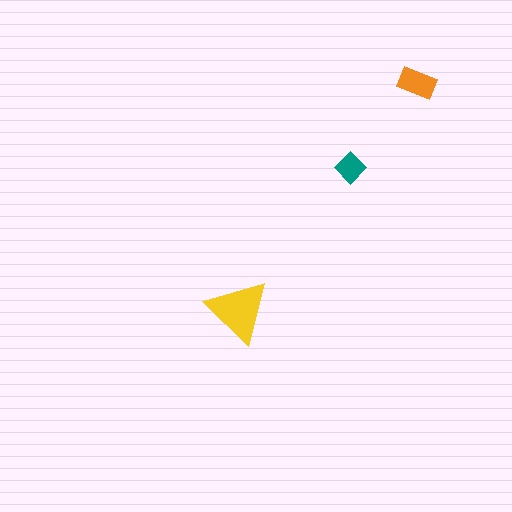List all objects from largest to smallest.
The yellow triangle, the orange rectangle, the teal diamond.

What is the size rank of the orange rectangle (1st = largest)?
2nd.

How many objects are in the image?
There are 3 objects in the image.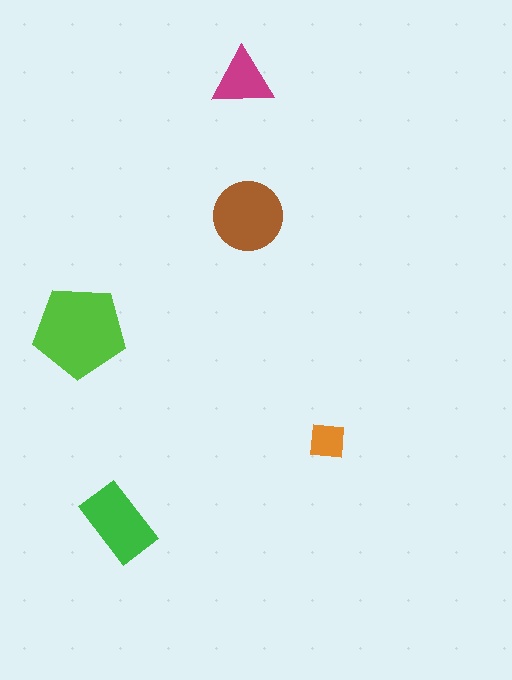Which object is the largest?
The lime pentagon.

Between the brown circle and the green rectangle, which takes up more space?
The brown circle.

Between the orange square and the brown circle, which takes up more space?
The brown circle.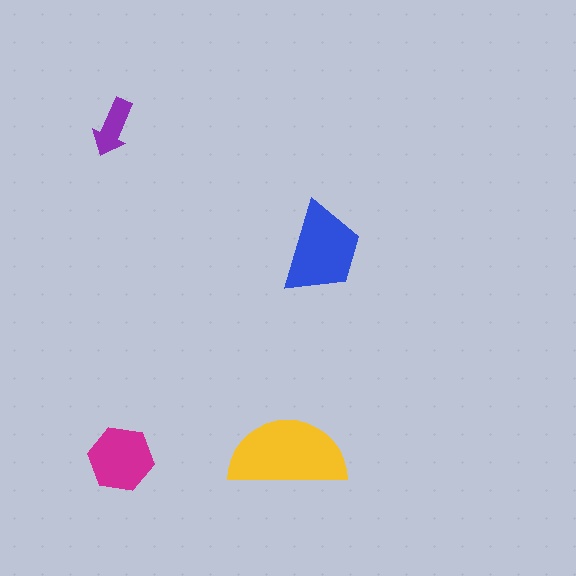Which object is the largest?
The yellow semicircle.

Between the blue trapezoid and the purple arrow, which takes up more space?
The blue trapezoid.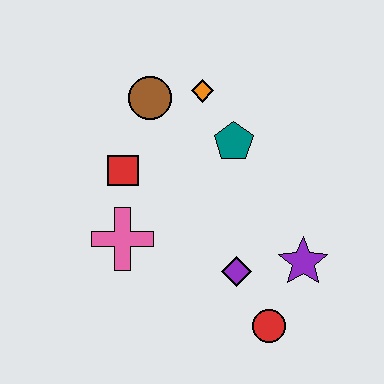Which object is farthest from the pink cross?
The purple star is farthest from the pink cross.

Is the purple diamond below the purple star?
Yes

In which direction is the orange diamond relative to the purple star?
The orange diamond is above the purple star.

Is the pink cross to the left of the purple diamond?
Yes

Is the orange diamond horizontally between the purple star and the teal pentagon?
No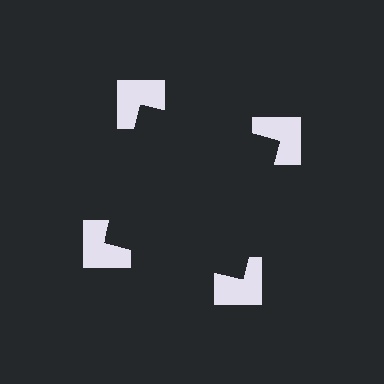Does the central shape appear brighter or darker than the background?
It typically appears slightly darker than the background, even though no actual brightness change is drawn.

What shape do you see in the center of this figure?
An illusory square — its edges are inferred from the aligned wedge cuts in the notched squares, not physically drawn.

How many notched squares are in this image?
There are 4 — one at each vertex of the illusory square.